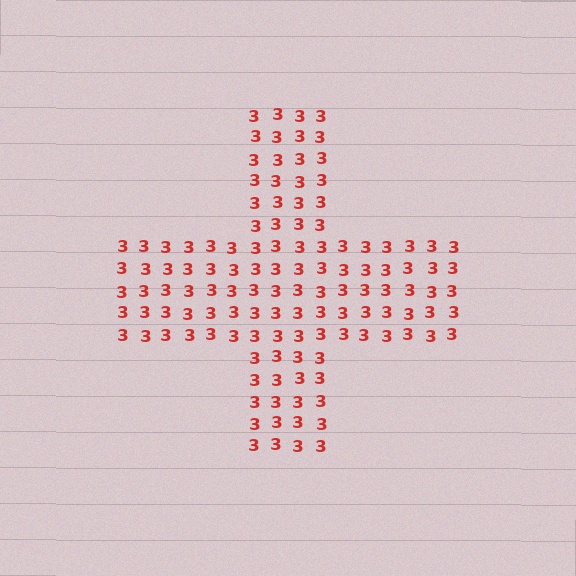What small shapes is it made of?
It is made of small digit 3's.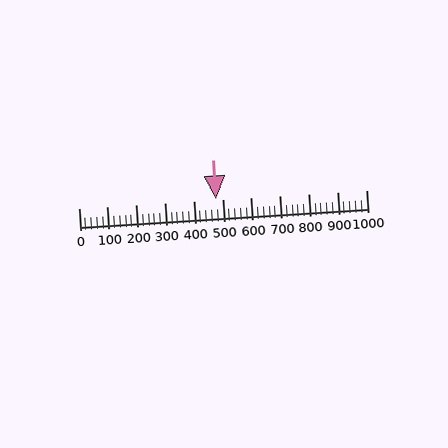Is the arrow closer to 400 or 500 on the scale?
The arrow is closer to 500.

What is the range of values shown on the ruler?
The ruler shows values from 0 to 1000.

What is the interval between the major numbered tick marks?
The major tick marks are spaced 100 units apart.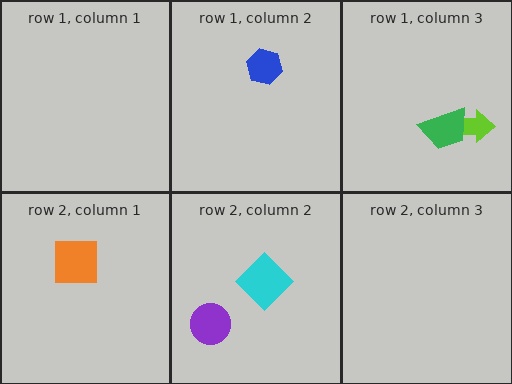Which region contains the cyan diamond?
The row 2, column 2 region.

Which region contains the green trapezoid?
The row 1, column 3 region.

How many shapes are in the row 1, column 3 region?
2.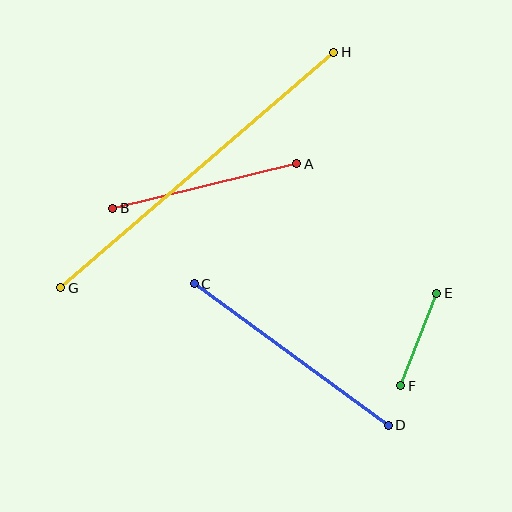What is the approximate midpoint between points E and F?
The midpoint is at approximately (419, 339) pixels.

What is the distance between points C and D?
The distance is approximately 240 pixels.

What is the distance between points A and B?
The distance is approximately 189 pixels.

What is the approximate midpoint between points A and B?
The midpoint is at approximately (205, 186) pixels.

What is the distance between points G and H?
The distance is approximately 361 pixels.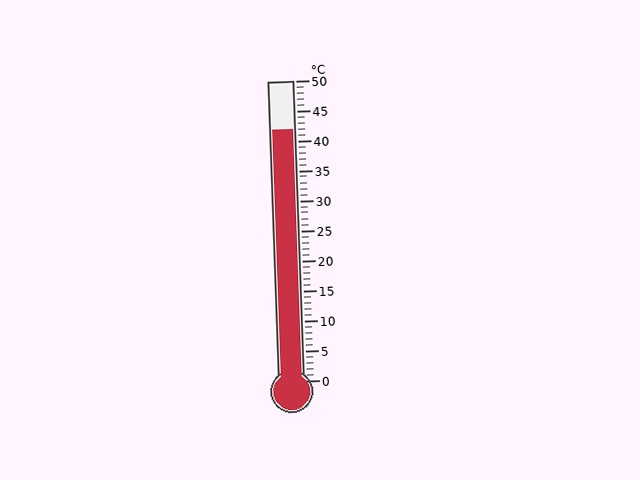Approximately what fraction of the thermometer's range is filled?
The thermometer is filled to approximately 85% of its range.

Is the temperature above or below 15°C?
The temperature is above 15°C.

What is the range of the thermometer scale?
The thermometer scale ranges from 0°C to 50°C.